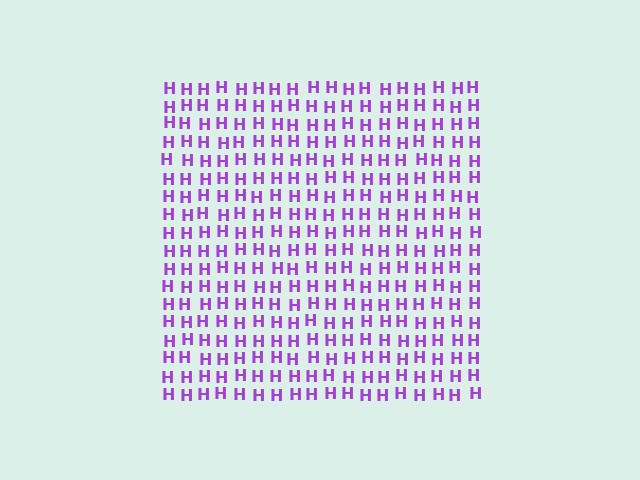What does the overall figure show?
The overall figure shows a square.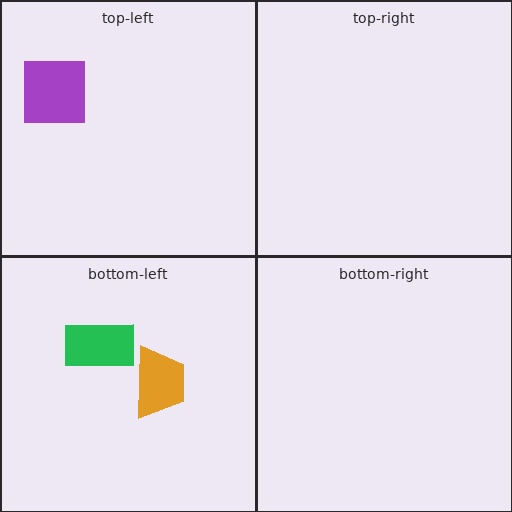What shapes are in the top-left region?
The purple square.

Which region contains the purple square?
The top-left region.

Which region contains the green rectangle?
The bottom-left region.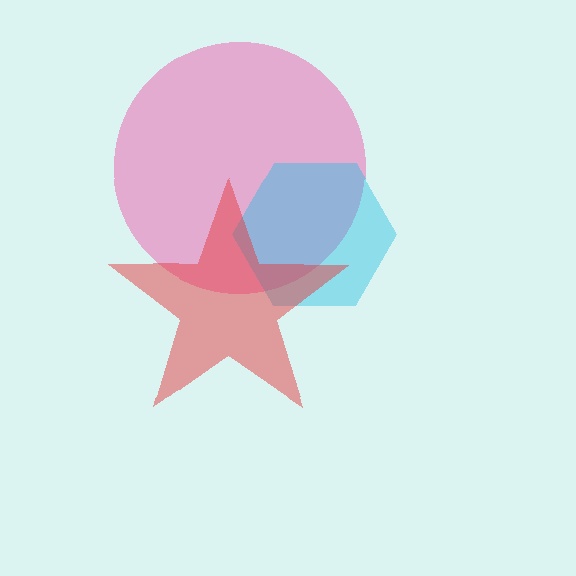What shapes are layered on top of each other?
The layered shapes are: a pink circle, a cyan hexagon, a red star.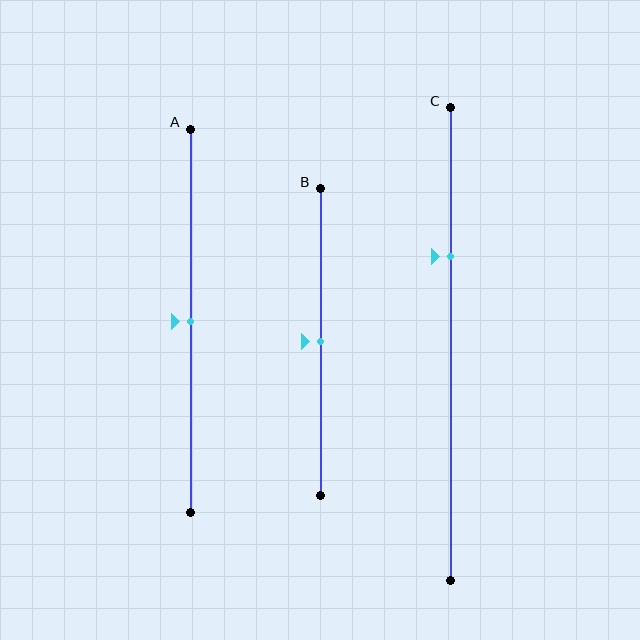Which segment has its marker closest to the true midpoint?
Segment A has its marker closest to the true midpoint.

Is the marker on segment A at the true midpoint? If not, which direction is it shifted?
Yes, the marker on segment A is at the true midpoint.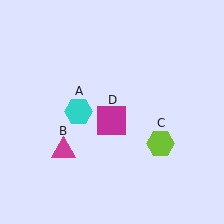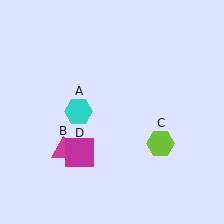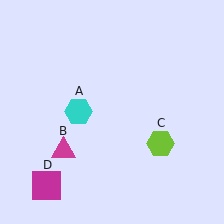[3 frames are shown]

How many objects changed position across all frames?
1 object changed position: magenta square (object D).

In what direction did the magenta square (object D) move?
The magenta square (object D) moved down and to the left.